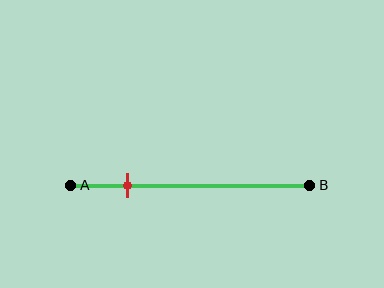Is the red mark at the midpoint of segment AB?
No, the mark is at about 25% from A, not at the 50% midpoint.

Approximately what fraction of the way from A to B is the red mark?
The red mark is approximately 25% of the way from A to B.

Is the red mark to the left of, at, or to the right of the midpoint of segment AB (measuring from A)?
The red mark is to the left of the midpoint of segment AB.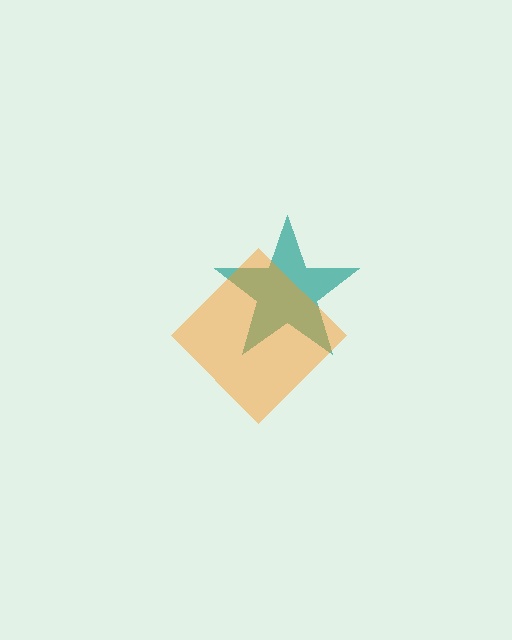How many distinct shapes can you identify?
There are 2 distinct shapes: a teal star, an orange diamond.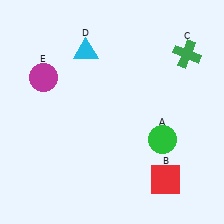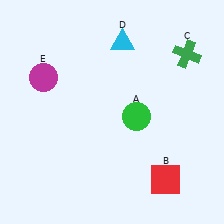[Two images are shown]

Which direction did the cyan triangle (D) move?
The cyan triangle (D) moved right.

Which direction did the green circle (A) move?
The green circle (A) moved left.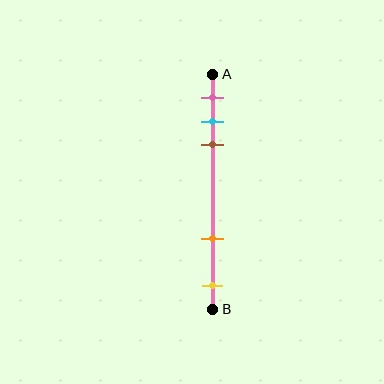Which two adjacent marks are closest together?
The cyan and brown marks are the closest adjacent pair.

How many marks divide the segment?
There are 5 marks dividing the segment.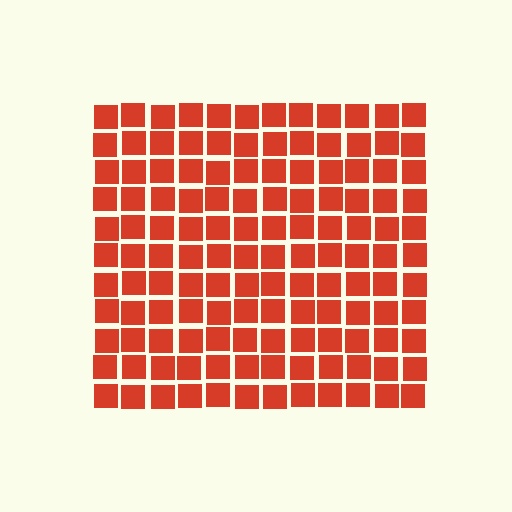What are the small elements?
The small elements are squares.